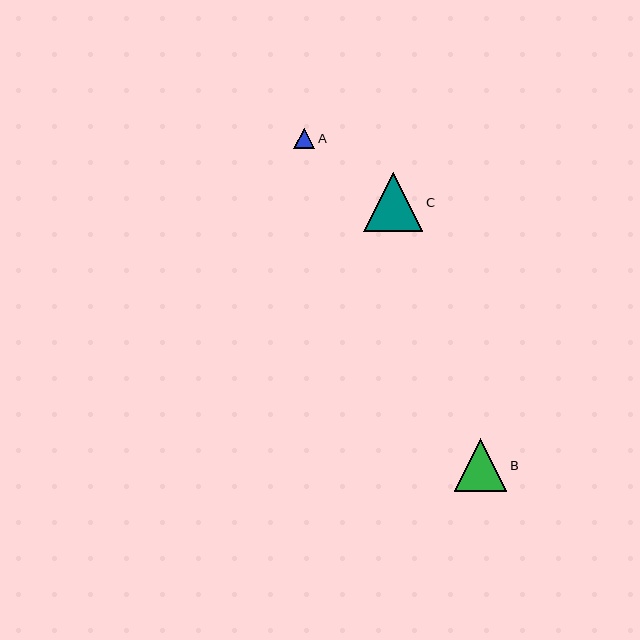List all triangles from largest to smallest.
From largest to smallest: C, B, A.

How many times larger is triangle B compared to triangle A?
Triangle B is approximately 2.5 times the size of triangle A.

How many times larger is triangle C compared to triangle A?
Triangle C is approximately 2.8 times the size of triangle A.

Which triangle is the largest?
Triangle C is the largest with a size of approximately 59 pixels.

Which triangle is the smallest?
Triangle A is the smallest with a size of approximately 21 pixels.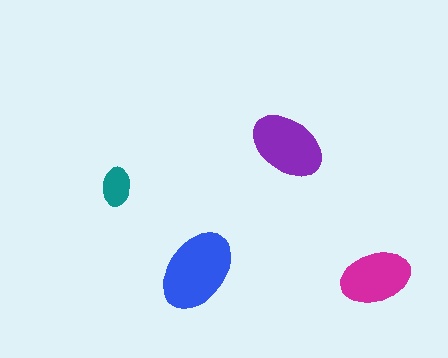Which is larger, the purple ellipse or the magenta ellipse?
The purple one.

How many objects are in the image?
There are 4 objects in the image.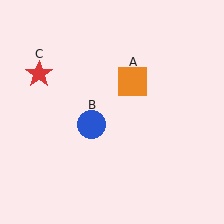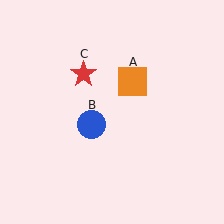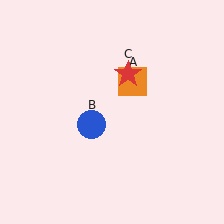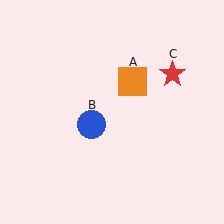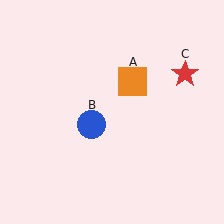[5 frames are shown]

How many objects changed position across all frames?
1 object changed position: red star (object C).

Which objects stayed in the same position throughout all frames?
Orange square (object A) and blue circle (object B) remained stationary.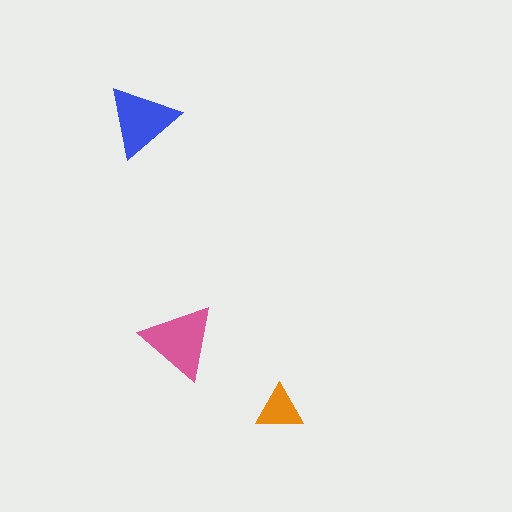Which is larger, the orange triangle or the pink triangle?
The pink one.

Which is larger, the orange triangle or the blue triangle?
The blue one.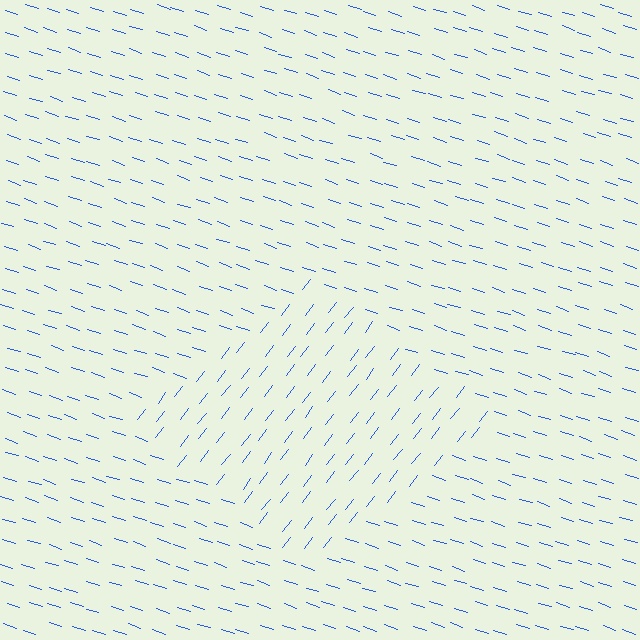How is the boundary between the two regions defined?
The boundary is defined purely by a change in line orientation (approximately 71 degrees difference). All lines are the same color and thickness.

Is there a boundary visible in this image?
Yes, there is a texture boundary formed by a change in line orientation.